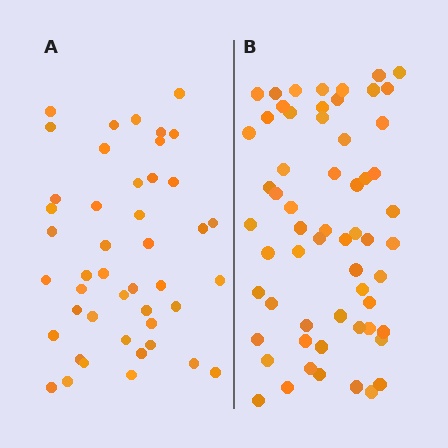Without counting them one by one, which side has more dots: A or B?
Region B (the right region) has more dots.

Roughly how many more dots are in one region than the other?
Region B has approximately 15 more dots than region A.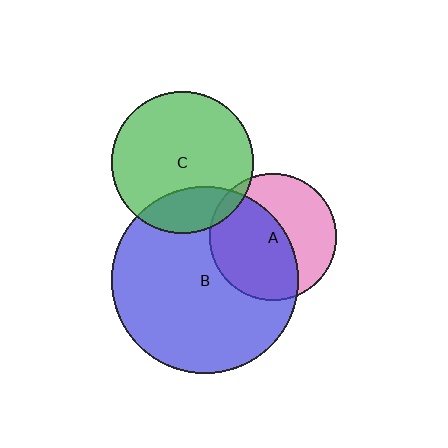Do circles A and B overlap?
Yes.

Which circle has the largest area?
Circle B (blue).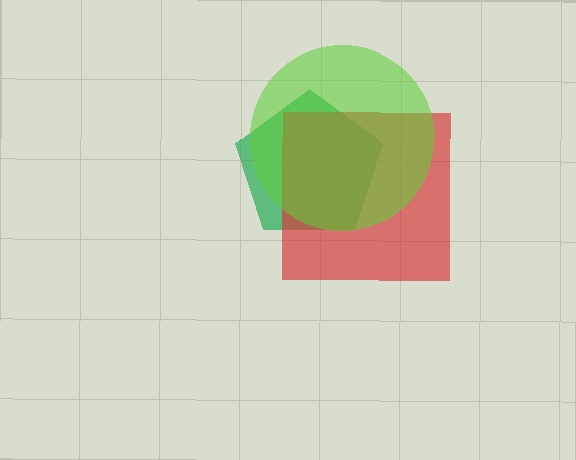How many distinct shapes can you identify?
There are 3 distinct shapes: a green pentagon, a red square, a lime circle.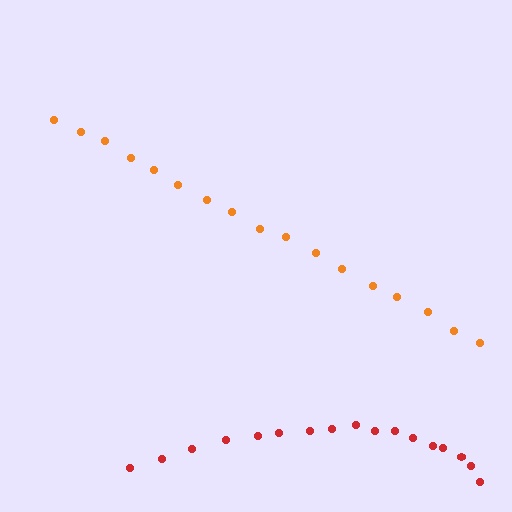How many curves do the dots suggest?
There are 2 distinct paths.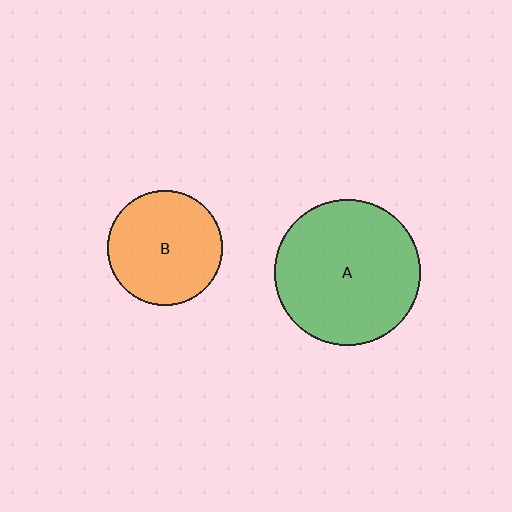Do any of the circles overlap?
No, none of the circles overlap.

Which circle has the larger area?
Circle A (green).